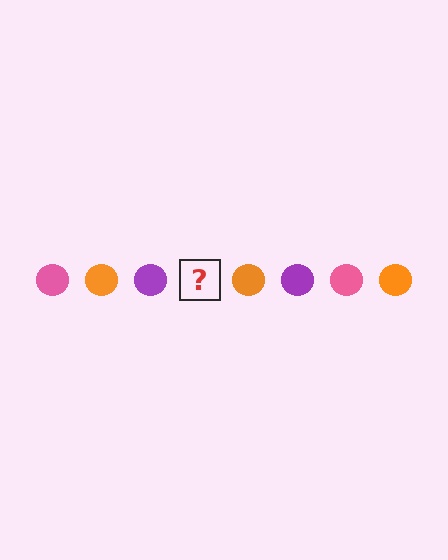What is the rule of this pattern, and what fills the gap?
The rule is that the pattern cycles through pink, orange, purple circles. The gap should be filled with a pink circle.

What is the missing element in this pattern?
The missing element is a pink circle.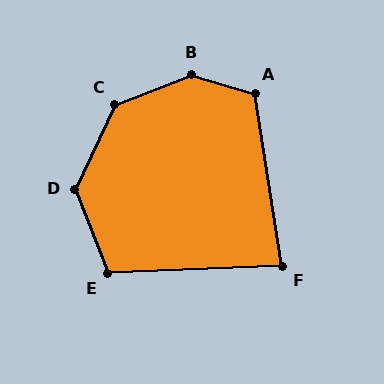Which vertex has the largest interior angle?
B, at approximately 143 degrees.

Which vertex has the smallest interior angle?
F, at approximately 84 degrees.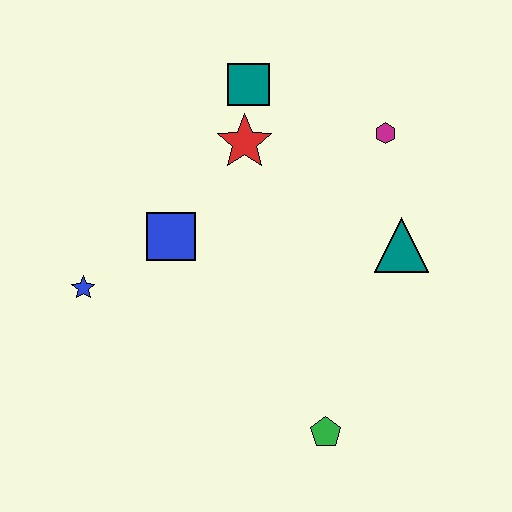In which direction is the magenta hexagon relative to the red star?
The magenta hexagon is to the right of the red star.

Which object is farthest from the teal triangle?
The blue star is farthest from the teal triangle.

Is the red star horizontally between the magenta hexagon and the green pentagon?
No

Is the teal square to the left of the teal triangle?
Yes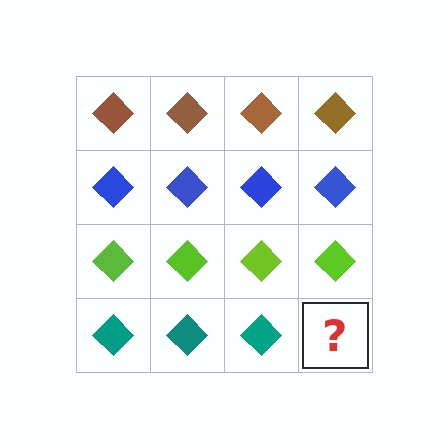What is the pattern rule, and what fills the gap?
The rule is that each row has a consistent color. The gap should be filled with a teal diamond.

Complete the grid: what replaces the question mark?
The question mark should be replaced with a teal diamond.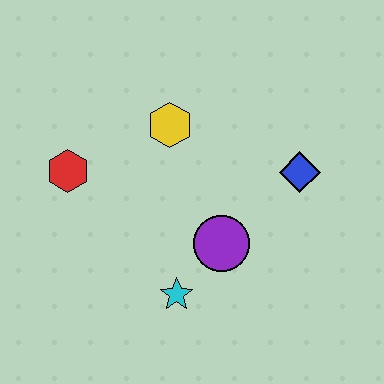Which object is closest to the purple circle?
The cyan star is closest to the purple circle.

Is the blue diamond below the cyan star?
No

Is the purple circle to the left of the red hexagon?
No